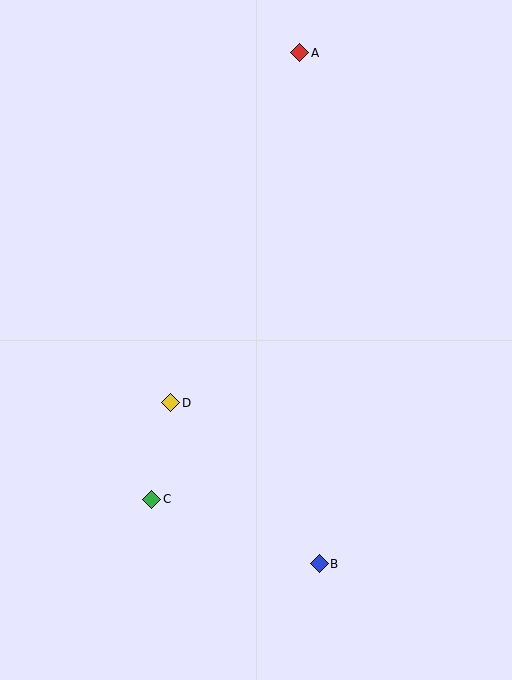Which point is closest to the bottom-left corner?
Point C is closest to the bottom-left corner.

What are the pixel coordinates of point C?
Point C is at (152, 499).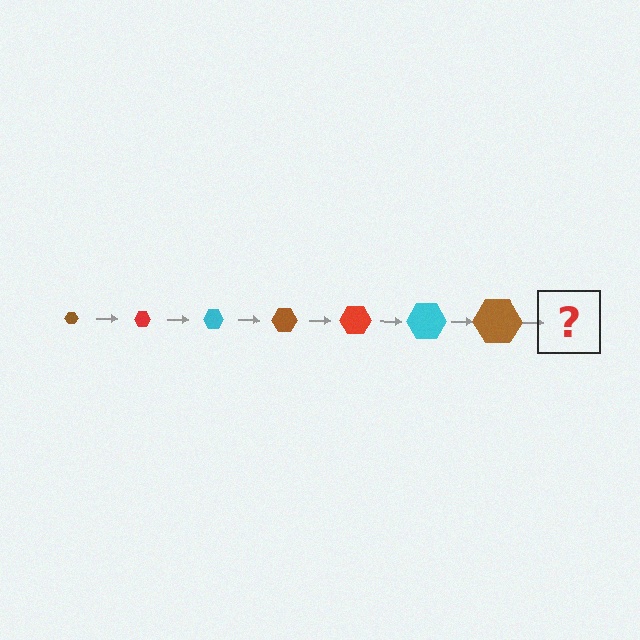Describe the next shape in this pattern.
It should be a red hexagon, larger than the previous one.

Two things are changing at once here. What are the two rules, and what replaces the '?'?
The two rules are that the hexagon grows larger each step and the color cycles through brown, red, and cyan. The '?' should be a red hexagon, larger than the previous one.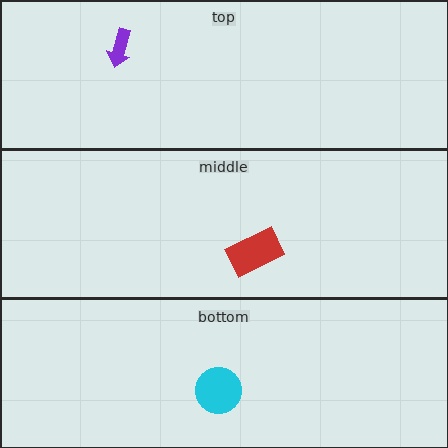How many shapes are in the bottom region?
1.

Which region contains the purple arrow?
The top region.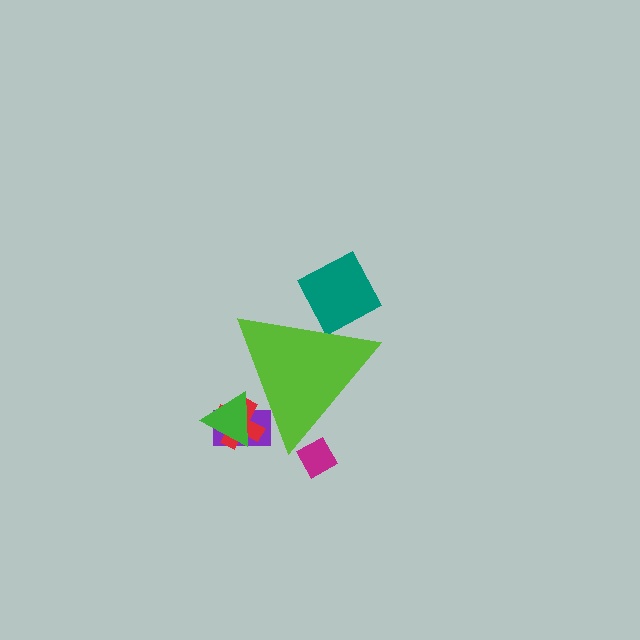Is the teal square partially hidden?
Yes, the teal square is partially hidden behind the lime triangle.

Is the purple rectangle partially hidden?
Yes, the purple rectangle is partially hidden behind the lime triangle.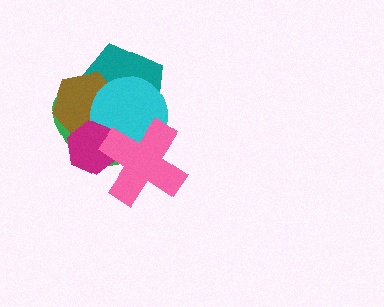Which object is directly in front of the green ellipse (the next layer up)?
The teal pentagon is directly in front of the green ellipse.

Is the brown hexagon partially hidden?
Yes, it is partially covered by another shape.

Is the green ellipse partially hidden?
Yes, it is partially covered by another shape.